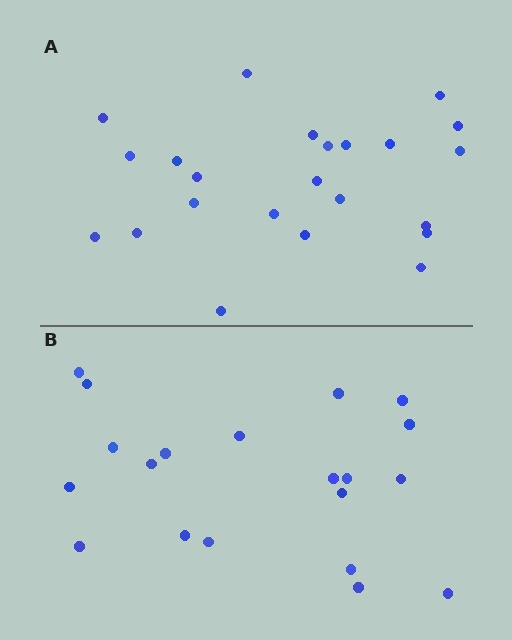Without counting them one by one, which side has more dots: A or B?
Region A (the top region) has more dots.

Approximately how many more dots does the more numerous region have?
Region A has just a few more — roughly 2 or 3 more dots than region B.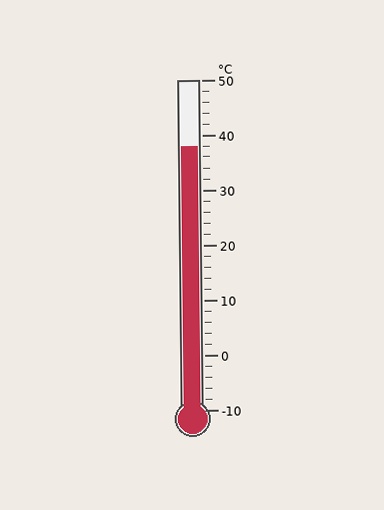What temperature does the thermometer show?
The thermometer shows approximately 38°C.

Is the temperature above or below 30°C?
The temperature is above 30°C.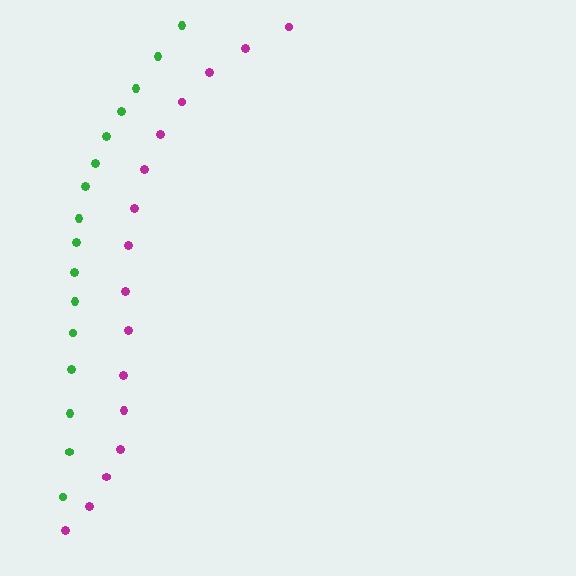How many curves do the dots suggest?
There are 2 distinct paths.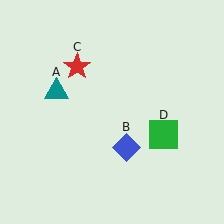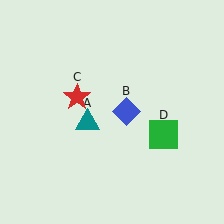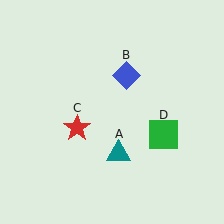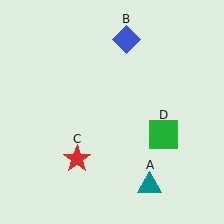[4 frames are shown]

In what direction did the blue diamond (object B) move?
The blue diamond (object B) moved up.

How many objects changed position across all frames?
3 objects changed position: teal triangle (object A), blue diamond (object B), red star (object C).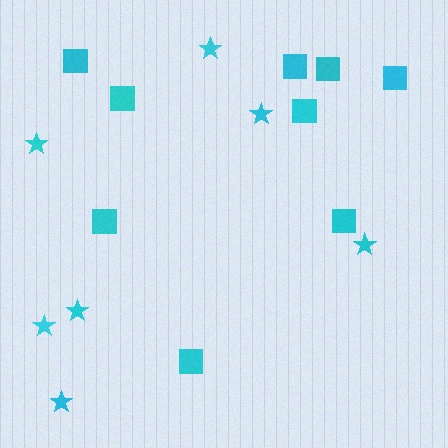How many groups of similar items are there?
There are 2 groups: one group of stars (7) and one group of squares (9).